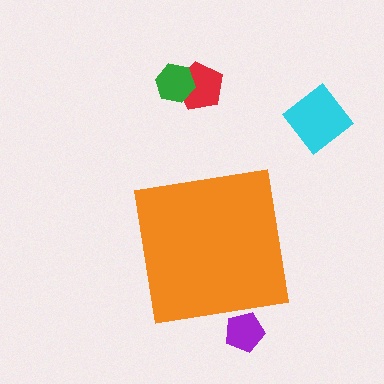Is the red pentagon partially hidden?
No, the red pentagon is fully visible.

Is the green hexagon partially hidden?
No, the green hexagon is fully visible.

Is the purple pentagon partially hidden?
Yes, the purple pentagon is partially hidden behind the orange square.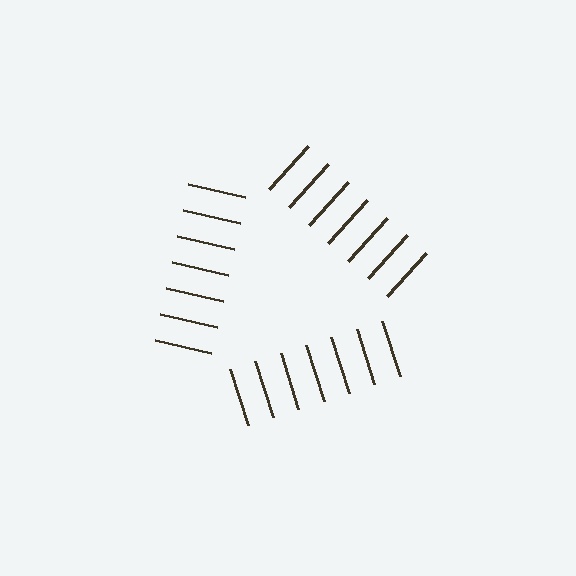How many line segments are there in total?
21 — 7 along each of the 3 edges.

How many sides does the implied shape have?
3 sides — the line-ends trace a triangle.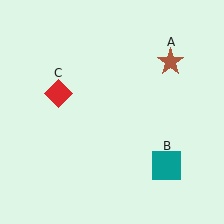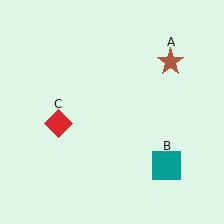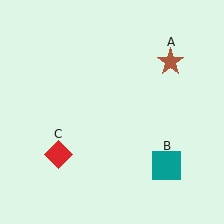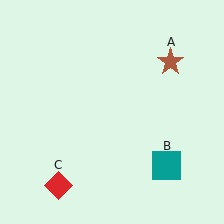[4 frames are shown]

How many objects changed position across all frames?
1 object changed position: red diamond (object C).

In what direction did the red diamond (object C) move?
The red diamond (object C) moved down.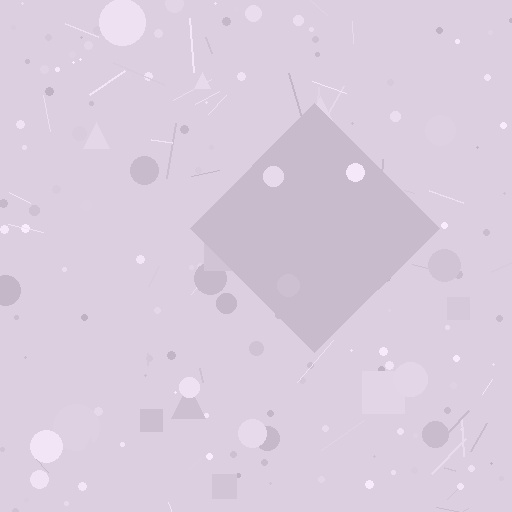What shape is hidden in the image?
A diamond is hidden in the image.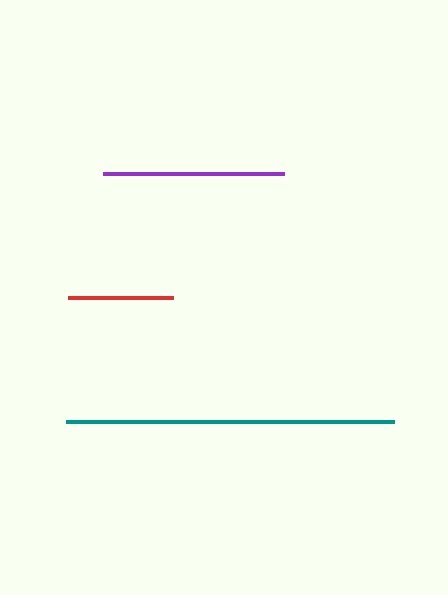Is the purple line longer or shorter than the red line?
The purple line is longer than the red line.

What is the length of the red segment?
The red segment is approximately 105 pixels long.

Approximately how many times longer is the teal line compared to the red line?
The teal line is approximately 3.1 times the length of the red line.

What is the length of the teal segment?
The teal segment is approximately 328 pixels long.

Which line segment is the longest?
The teal line is the longest at approximately 328 pixels.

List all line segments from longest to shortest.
From longest to shortest: teal, purple, red.